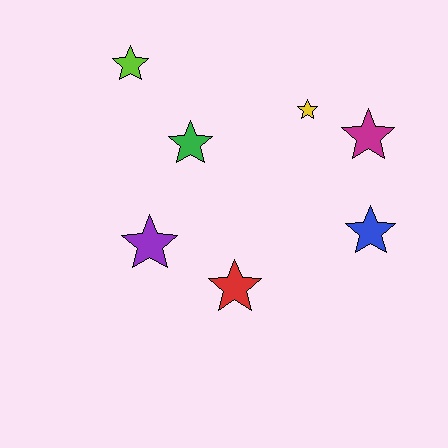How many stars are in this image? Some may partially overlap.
There are 7 stars.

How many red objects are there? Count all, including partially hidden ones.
There is 1 red object.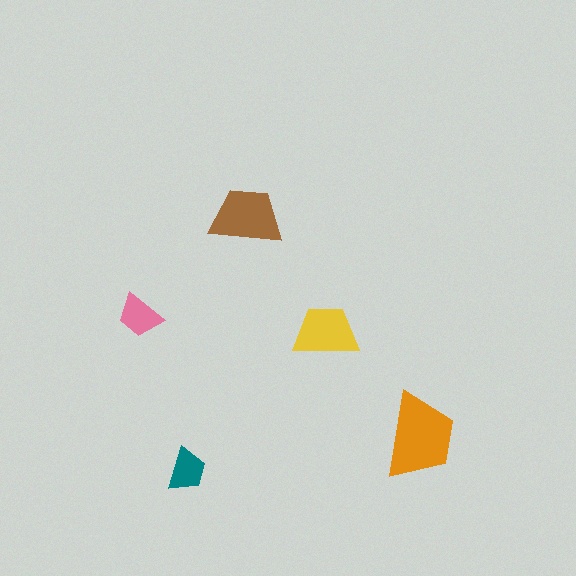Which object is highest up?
The brown trapezoid is topmost.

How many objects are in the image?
There are 5 objects in the image.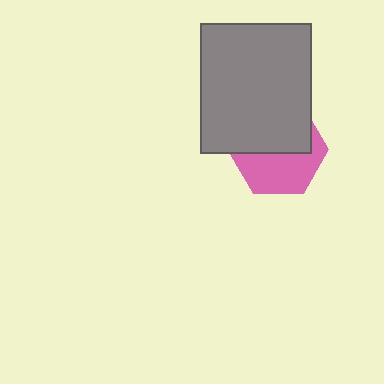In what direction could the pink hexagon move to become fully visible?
The pink hexagon could move down. That would shift it out from behind the gray rectangle entirely.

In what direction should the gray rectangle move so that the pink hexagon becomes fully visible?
The gray rectangle should move up. That is the shortest direction to clear the overlap and leave the pink hexagon fully visible.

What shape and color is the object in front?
The object in front is a gray rectangle.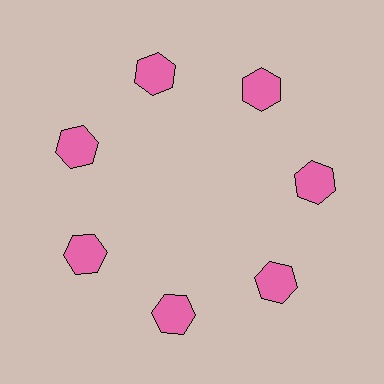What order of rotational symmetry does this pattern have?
This pattern has 7-fold rotational symmetry.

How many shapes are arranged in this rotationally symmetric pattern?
There are 7 shapes, arranged in 7 groups of 1.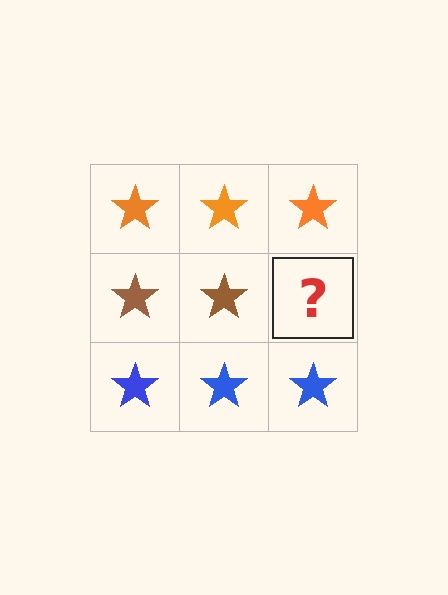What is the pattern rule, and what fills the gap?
The rule is that each row has a consistent color. The gap should be filled with a brown star.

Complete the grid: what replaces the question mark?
The question mark should be replaced with a brown star.